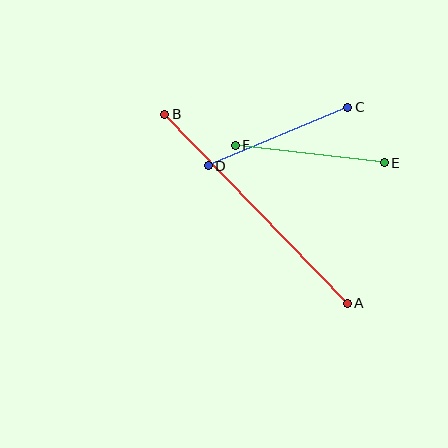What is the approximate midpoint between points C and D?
The midpoint is at approximately (278, 137) pixels.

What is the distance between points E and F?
The distance is approximately 150 pixels.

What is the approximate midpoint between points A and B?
The midpoint is at approximately (256, 209) pixels.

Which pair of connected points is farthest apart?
Points A and B are farthest apart.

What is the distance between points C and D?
The distance is approximately 152 pixels.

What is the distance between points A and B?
The distance is approximately 263 pixels.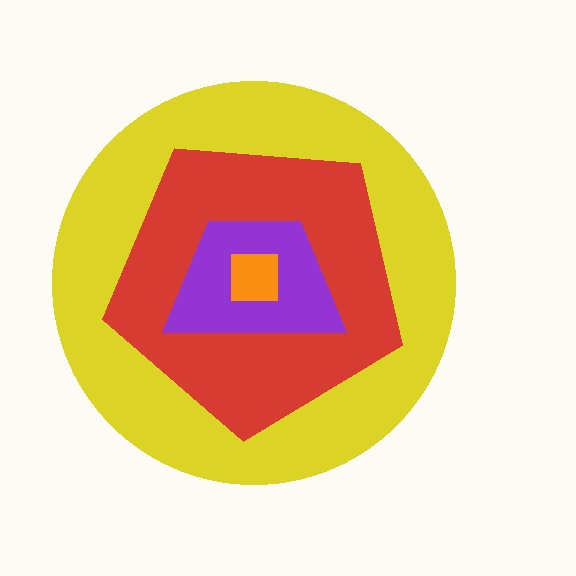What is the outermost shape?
The yellow circle.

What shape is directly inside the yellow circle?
The red pentagon.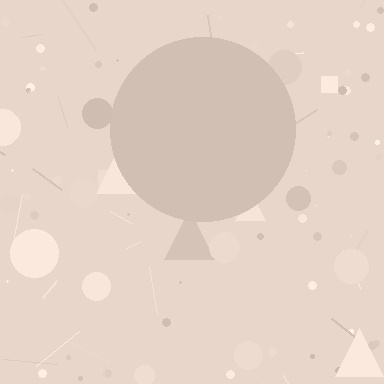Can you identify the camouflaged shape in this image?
The camouflaged shape is a circle.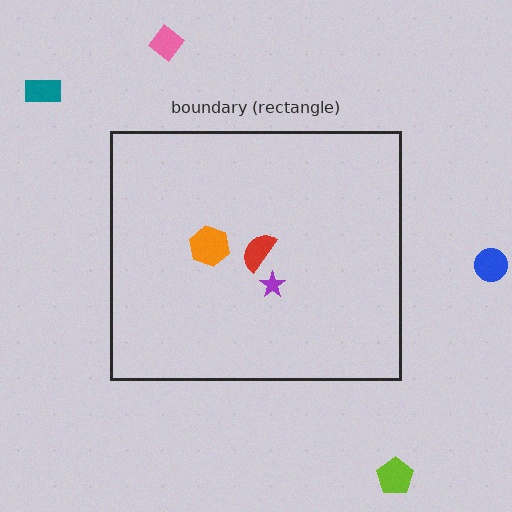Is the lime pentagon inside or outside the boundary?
Outside.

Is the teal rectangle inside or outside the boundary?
Outside.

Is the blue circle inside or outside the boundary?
Outside.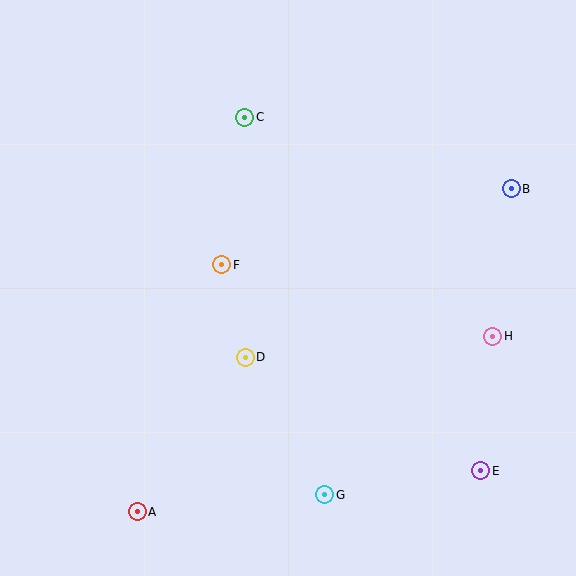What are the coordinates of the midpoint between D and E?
The midpoint between D and E is at (363, 414).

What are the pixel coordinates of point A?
Point A is at (137, 512).